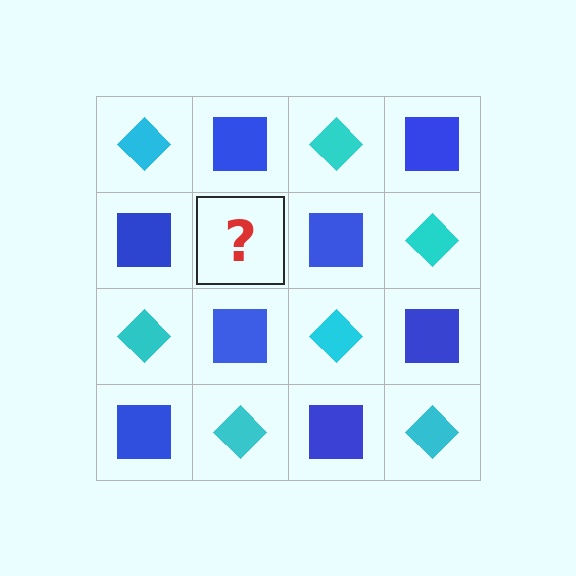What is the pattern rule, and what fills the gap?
The rule is that it alternates cyan diamond and blue square in a checkerboard pattern. The gap should be filled with a cyan diamond.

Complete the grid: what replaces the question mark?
The question mark should be replaced with a cyan diamond.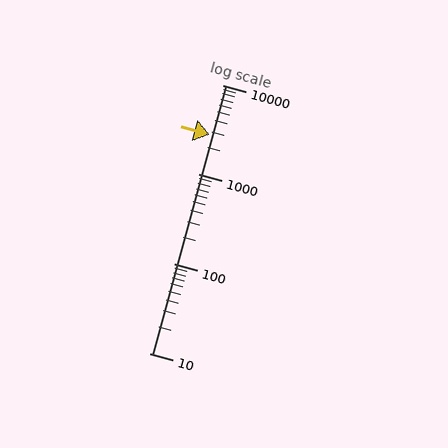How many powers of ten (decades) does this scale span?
The scale spans 3 decades, from 10 to 10000.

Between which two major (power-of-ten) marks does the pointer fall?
The pointer is between 1000 and 10000.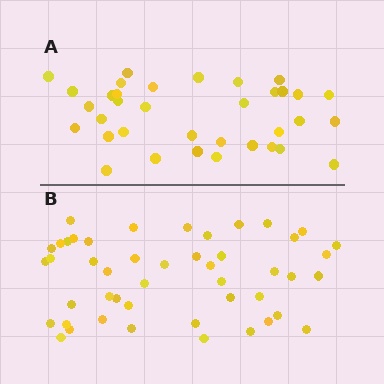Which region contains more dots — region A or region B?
Region B (the bottom region) has more dots.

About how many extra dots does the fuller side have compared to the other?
Region B has roughly 12 or so more dots than region A.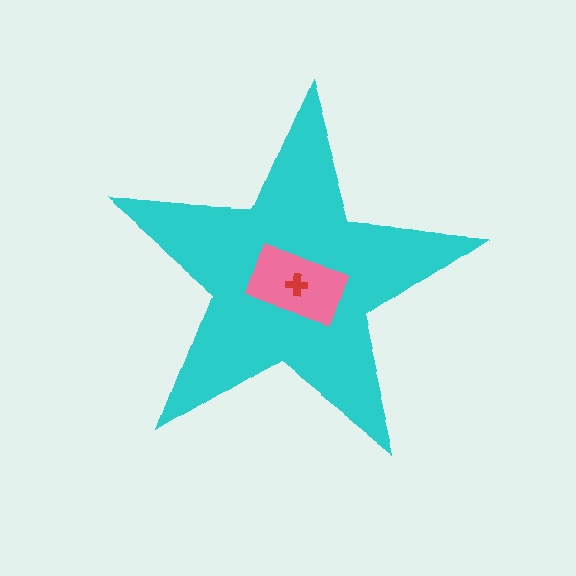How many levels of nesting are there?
3.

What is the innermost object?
The red cross.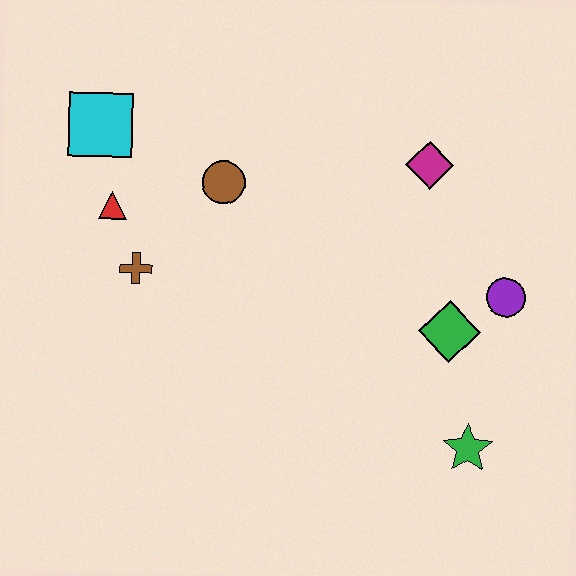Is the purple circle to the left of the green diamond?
No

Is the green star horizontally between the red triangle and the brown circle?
No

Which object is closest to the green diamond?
The purple circle is closest to the green diamond.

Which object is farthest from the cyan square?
The green star is farthest from the cyan square.